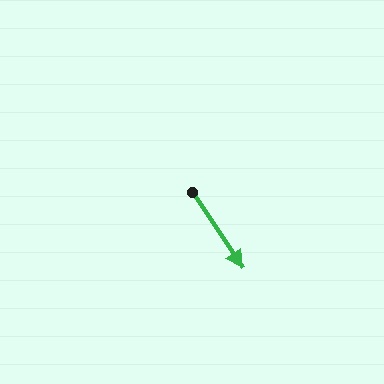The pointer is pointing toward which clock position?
Roughly 5 o'clock.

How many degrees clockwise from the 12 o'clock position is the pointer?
Approximately 146 degrees.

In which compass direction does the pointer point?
Southeast.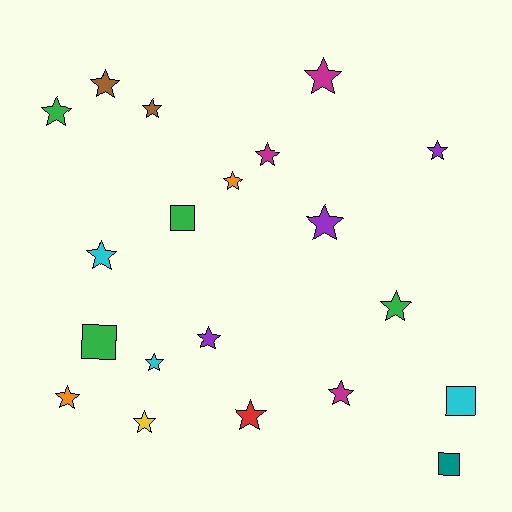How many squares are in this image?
There are 4 squares.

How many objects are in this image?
There are 20 objects.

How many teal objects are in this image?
There is 1 teal object.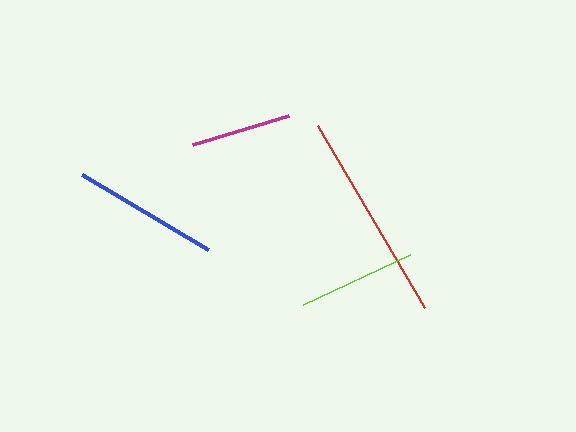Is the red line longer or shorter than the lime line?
The red line is longer than the lime line.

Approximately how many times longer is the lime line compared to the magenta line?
The lime line is approximately 1.2 times the length of the magenta line.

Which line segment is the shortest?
The magenta line is the shortest at approximately 101 pixels.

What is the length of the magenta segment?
The magenta segment is approximately 101 pixels long.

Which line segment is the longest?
The red line is the longest at approximately 211 pixels.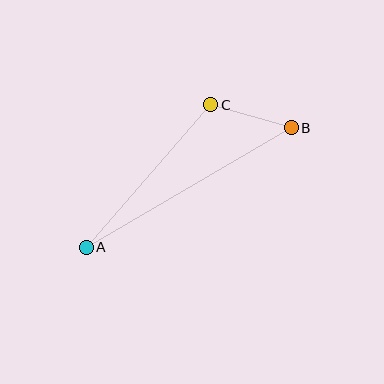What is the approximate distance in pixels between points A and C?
The distance between A and C is approximately 189 pixels.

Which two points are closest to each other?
Points B and C are closest to each other.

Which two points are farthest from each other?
Points A and B are farthest from each other.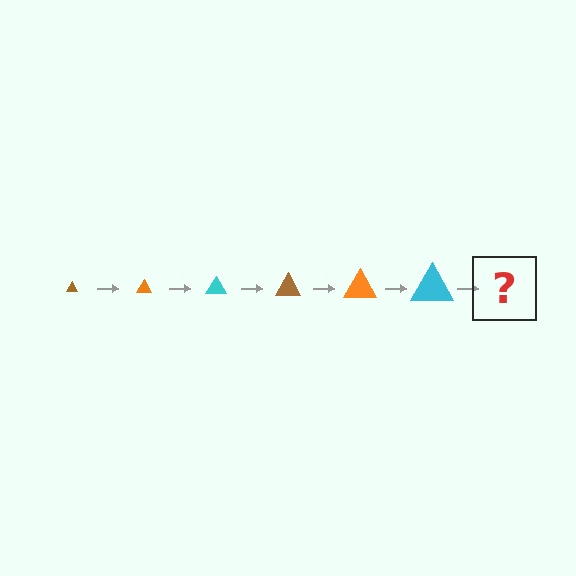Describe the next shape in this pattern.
It should be a brown triangle, larger than the previous one.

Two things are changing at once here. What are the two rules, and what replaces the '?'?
The two rules are that the triangle grows larger each step and the color cycles through brown, orange, and cyan. The '?' should be a brown triangle, larger than the previous one.